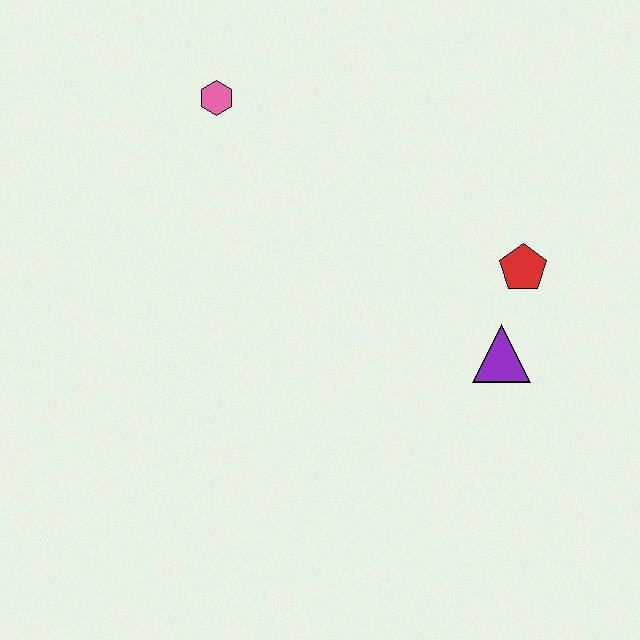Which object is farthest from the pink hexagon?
The purple triangle is farthest from the pink hexagon.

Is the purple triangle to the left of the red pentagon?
Yes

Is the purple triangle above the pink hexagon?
No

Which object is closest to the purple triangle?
The red pentagon is closest to the purple triangle.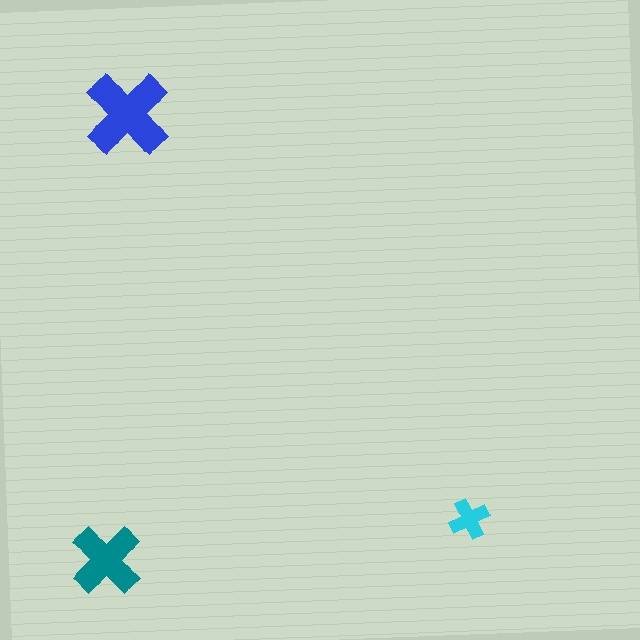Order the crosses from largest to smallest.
the blue one, the teal one, the cyan one.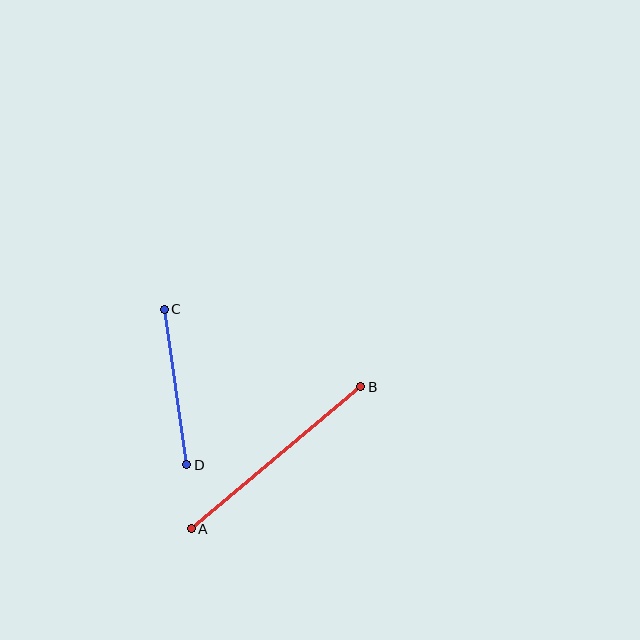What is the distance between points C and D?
The distance is approximately 157 pixels.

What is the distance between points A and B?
The distance is approximately 221 pixels.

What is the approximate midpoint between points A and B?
The midpoint is at approximately (276, 458) pixels.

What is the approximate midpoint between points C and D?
The midpoint is at approximately (175, 387) pixels.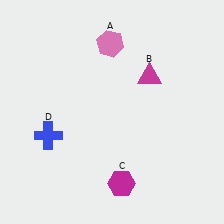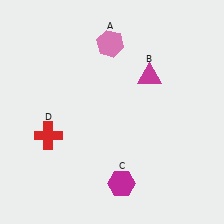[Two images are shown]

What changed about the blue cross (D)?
In Image 1, D is blue. In Image 2, it changed to red.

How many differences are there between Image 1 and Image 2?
There is 1 difference between the two images.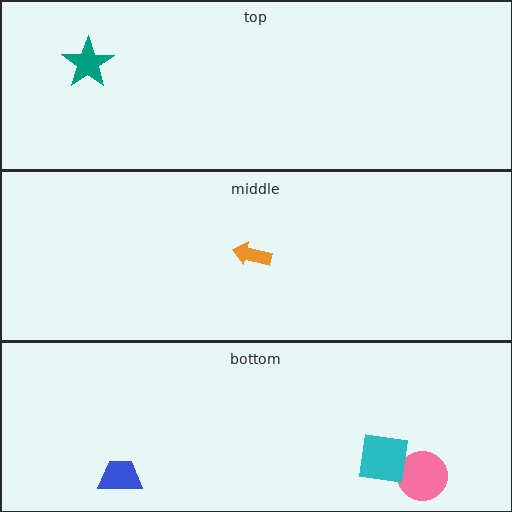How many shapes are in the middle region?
1.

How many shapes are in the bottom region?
3.